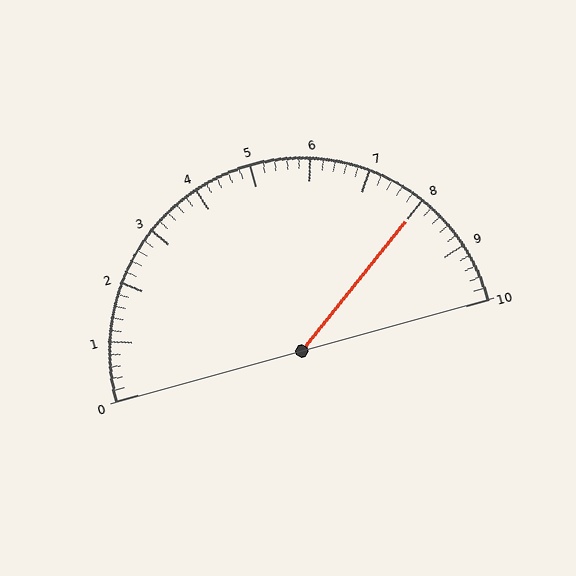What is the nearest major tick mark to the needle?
The nearest major tick mark is 8.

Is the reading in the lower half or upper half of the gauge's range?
The reading is in the upper half of the range (0 to 10).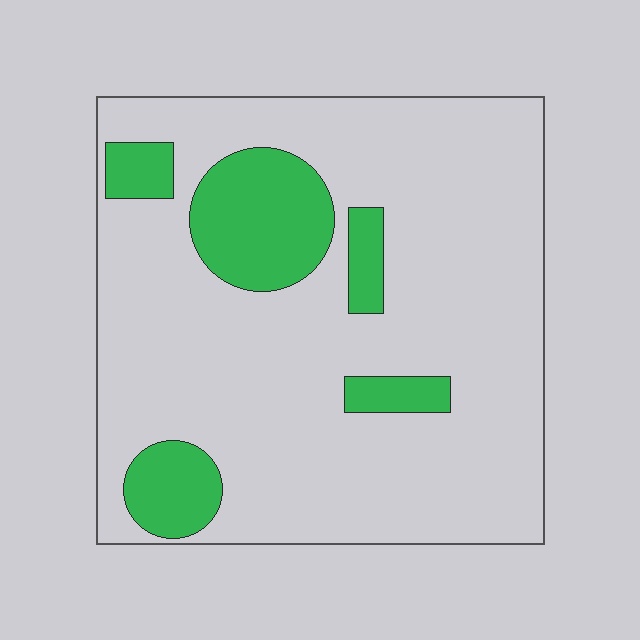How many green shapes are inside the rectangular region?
5.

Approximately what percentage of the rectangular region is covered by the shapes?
Approximately 20%.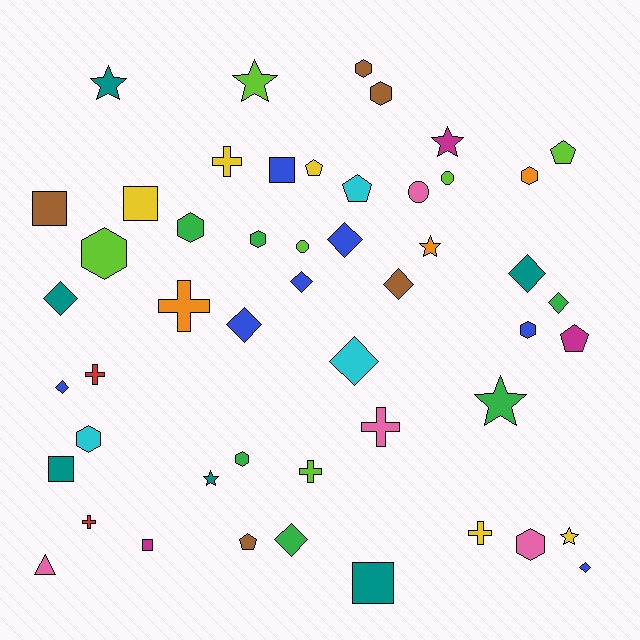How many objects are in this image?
There are 50 objects.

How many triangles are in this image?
There is 1 triangle.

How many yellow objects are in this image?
There are 5 yellow objects.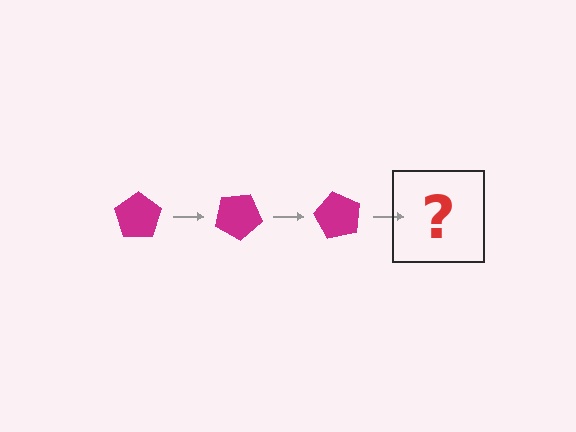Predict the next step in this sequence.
The next step is a magenta pentagon rotated 90 degrees.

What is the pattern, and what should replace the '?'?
The pattern is that the pentagon rotates 30 degrees each step. The '?' should be a magenta pentagon rotated 90 degrees.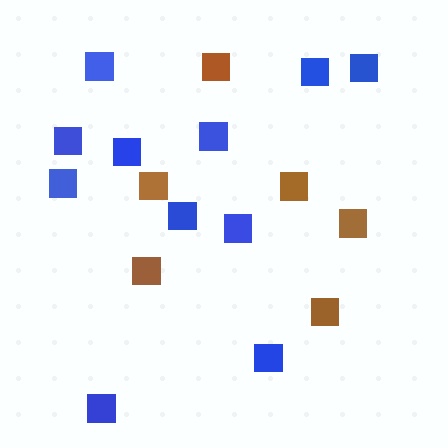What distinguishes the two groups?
There are 2 groups: one group of brown squares (6) and one group of blue squares (11).